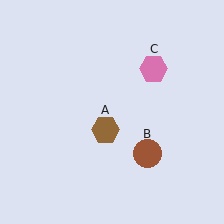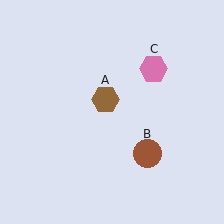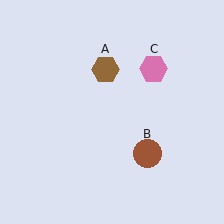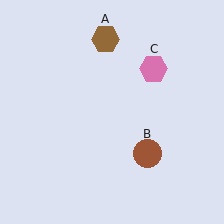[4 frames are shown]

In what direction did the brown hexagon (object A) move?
The brown hexagon (object A) moved up.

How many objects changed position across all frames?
1 object changed position: brown hexagon (object A).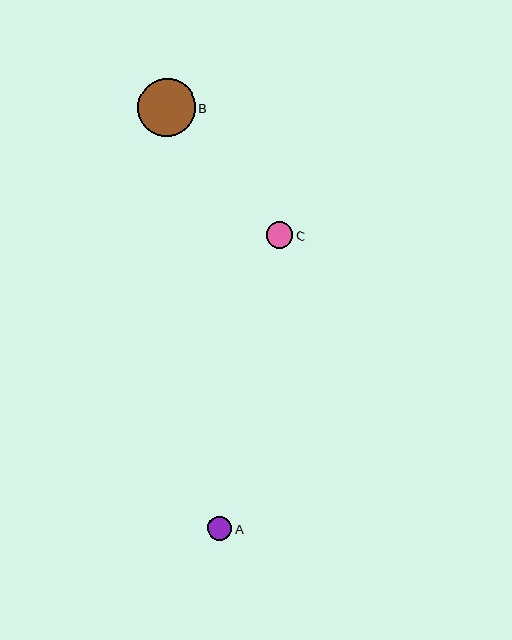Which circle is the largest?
Circle B is the largest with a size of approximately 58 pixels.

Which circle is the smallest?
Circle A is the smallest with a size of approximately 24 pixels.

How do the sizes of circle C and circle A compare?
Circle C and circle A are approximately the same size.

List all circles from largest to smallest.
From largest to smallest: B, C, A.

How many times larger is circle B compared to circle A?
Circle B is approximately 2.4 times the size of circle A.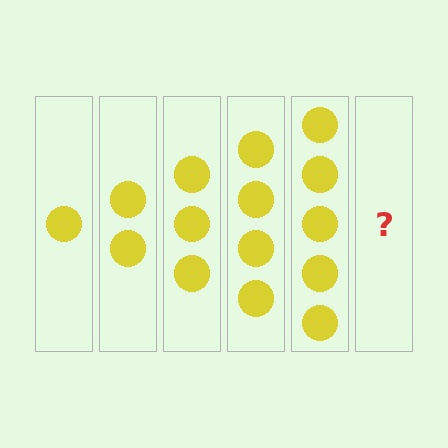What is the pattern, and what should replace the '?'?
The pattern is that each step adds one more circle. The '?' should be 6 circles.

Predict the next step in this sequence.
The next step is 6 circles.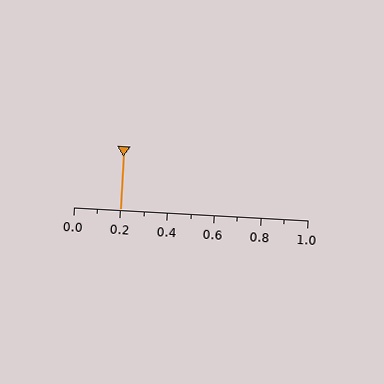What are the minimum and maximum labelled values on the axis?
The axis runs from 0.0 to 1.0.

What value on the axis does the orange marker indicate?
The marker indicates approximately 0.2.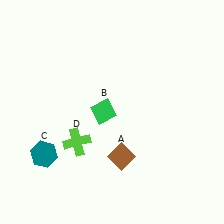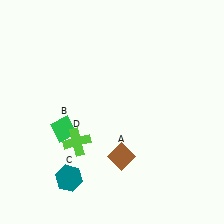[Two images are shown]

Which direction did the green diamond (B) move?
The green diamond (B) moved left.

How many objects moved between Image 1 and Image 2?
2 objects moved between the two images.